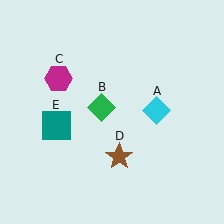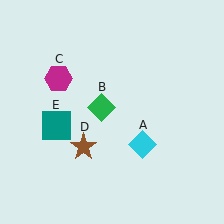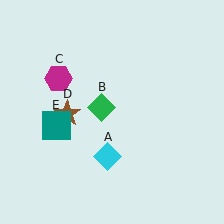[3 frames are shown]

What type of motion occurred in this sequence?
The cyan diamond (object A), brown star (object D) rotated clockwise around the center of the scene.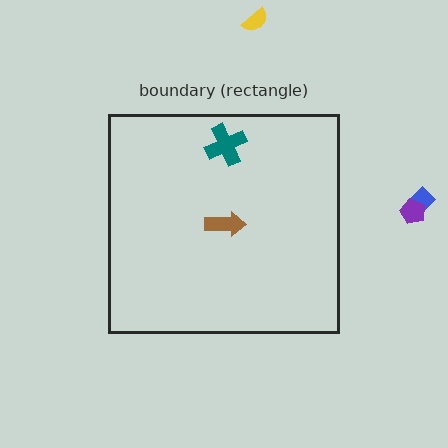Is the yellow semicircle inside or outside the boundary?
Outside.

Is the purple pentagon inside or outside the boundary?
Outside.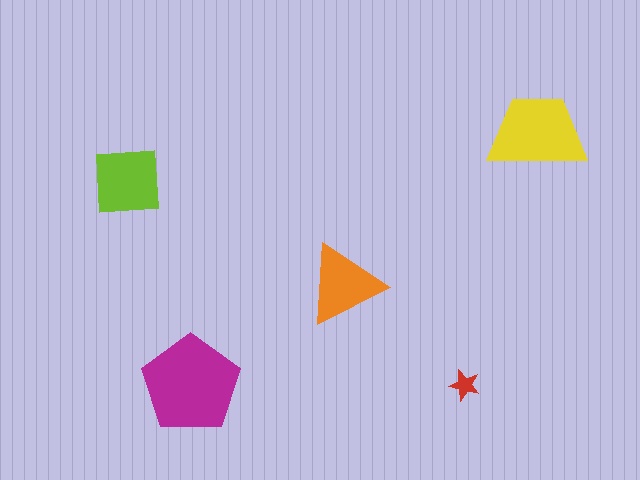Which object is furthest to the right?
The yellow trapezoid is rightmost.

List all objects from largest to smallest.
The magenta pentagon, the yellow trapezoid, the lime square, the orange triangle, the red star.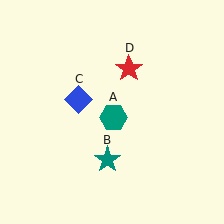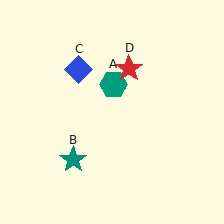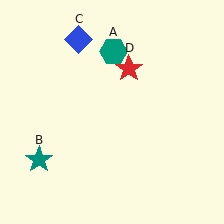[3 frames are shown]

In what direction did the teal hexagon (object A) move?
The teal hexagon (object A) moved up.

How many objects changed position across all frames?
3 objects changed position: teal hexagon (object A), teal star (object B), blue diamond (object C).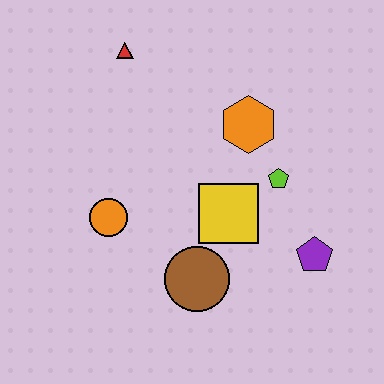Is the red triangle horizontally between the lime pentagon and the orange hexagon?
No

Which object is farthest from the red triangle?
The purple pentagon is farthest from the red triangle.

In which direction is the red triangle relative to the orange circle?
The red triangle is above the orange circle.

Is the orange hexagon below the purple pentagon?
No